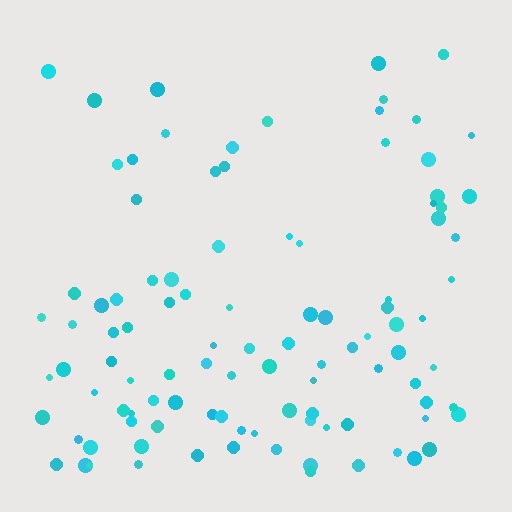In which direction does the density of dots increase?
From top to bottom, with the bottom side densest.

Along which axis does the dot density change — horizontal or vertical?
Vertical.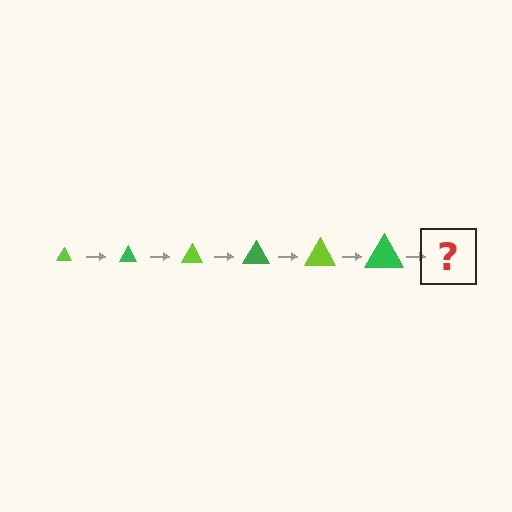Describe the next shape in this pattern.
It should be a lime triangle, larger than the previous one.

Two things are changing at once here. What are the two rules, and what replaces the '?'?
The two rules are that the triangle grows larger each step and the color cycles through lime and green. The '?' should be a lime triangle, larger than the previous one.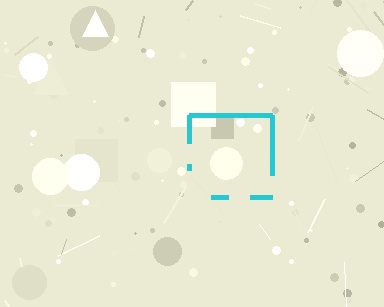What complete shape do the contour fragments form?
The contour fragments form a square.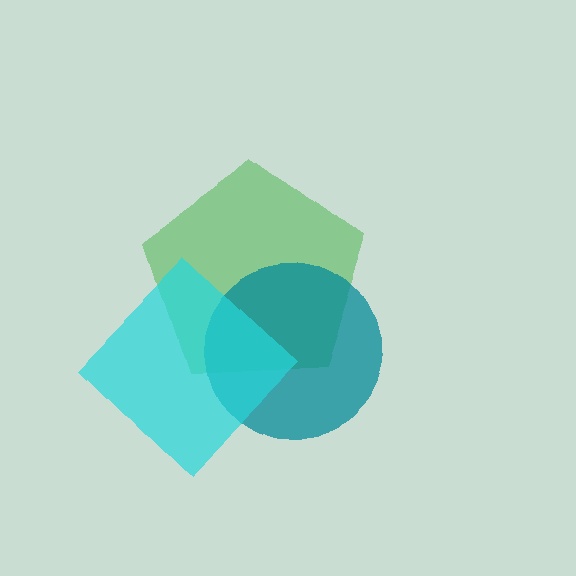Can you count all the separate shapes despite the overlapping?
Yes, there are 3 separate shapes.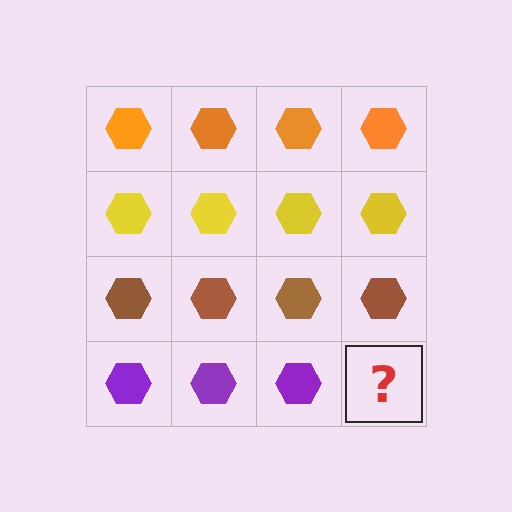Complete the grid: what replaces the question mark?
The question mark should be replaced with a purple hexagon.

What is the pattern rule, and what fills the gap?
The rule is that each row has a consistent color. The gap should be filled with a purple hexagon.